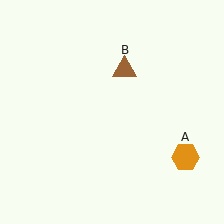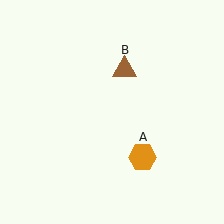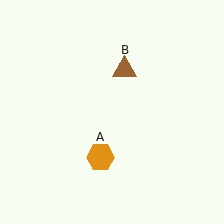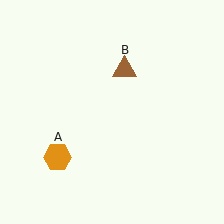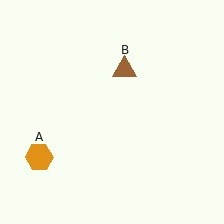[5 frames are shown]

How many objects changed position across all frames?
1 object changed position: orange hexagon (object A).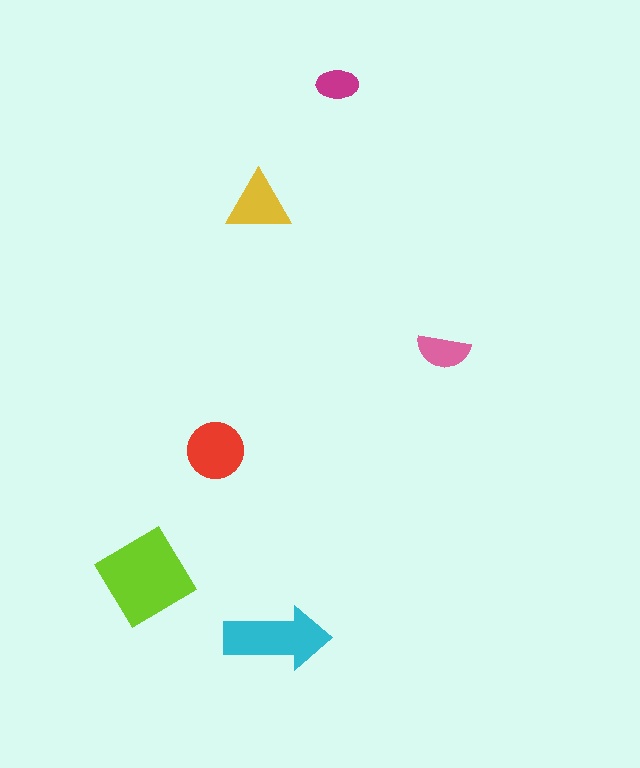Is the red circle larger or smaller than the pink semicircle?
Larger.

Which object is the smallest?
The magenta ellipse.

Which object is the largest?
The lime diamond.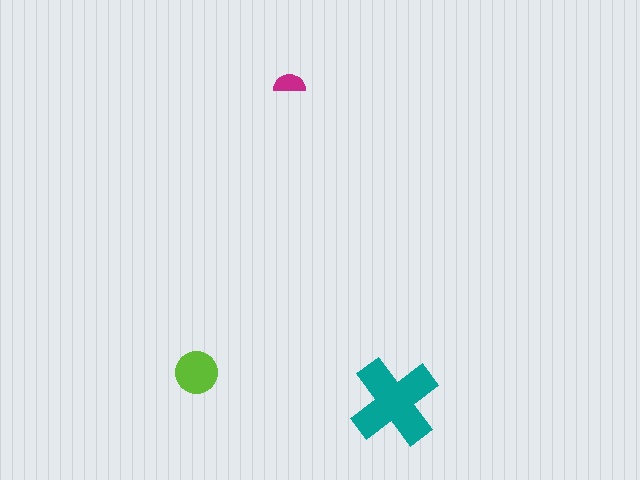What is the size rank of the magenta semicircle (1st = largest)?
3rd.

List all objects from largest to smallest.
The teal cross, the lime circle, the magenta semicircle.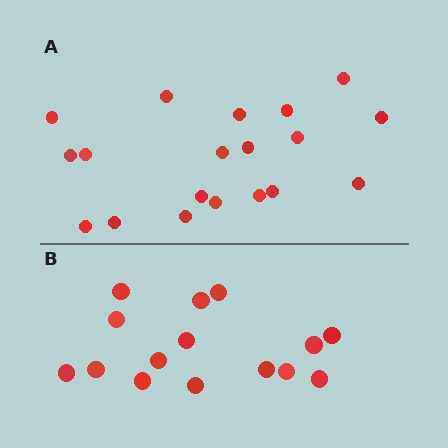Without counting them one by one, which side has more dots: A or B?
Region A (the top region) has more dots.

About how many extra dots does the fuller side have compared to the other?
Region A has about 4 more dots than region B.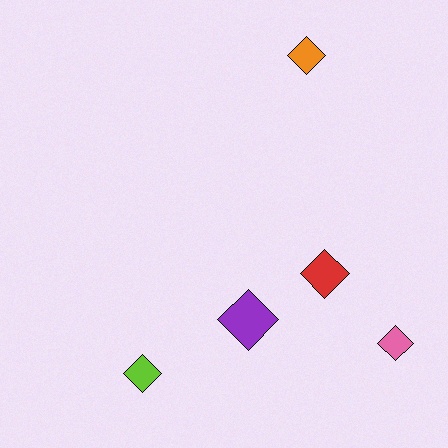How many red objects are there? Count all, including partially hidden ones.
There is 1 red object.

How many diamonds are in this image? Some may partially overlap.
There are 5 diamonds.